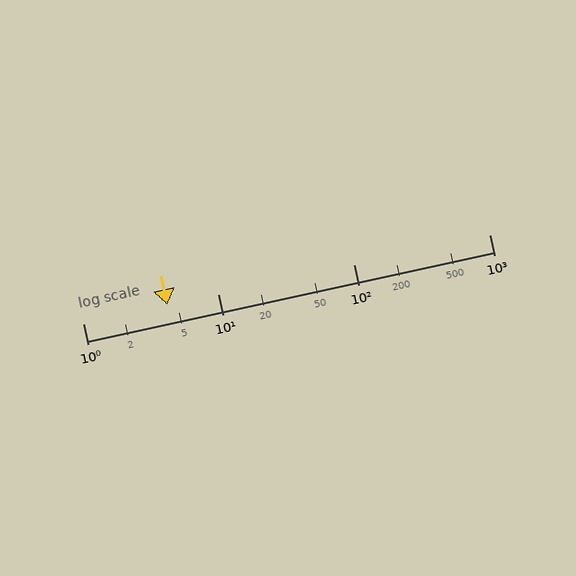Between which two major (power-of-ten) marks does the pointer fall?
The pointer is between 1 and 10.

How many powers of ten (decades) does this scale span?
The scale spans 3 decades, from 1 to 1000.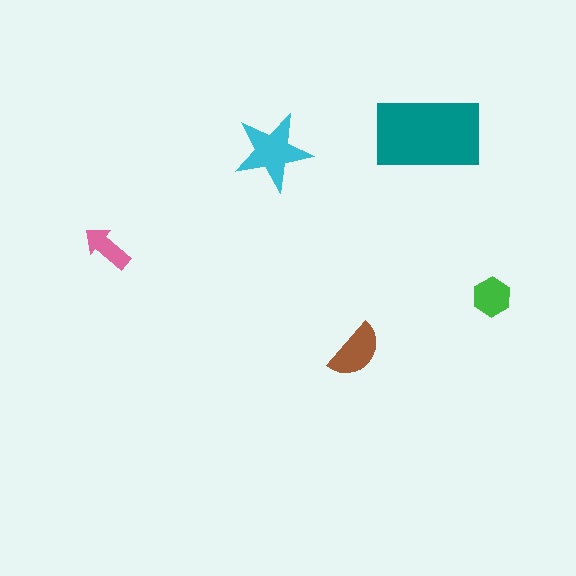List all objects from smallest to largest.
The pink arrow, the green hexagon, the brown semicircle, the cyan star, the teal rectangle.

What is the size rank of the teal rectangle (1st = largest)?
1st.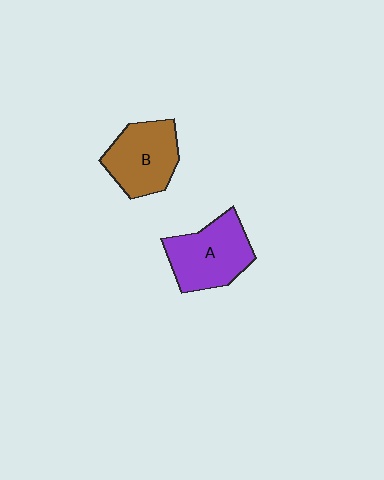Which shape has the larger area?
Shape A (purple).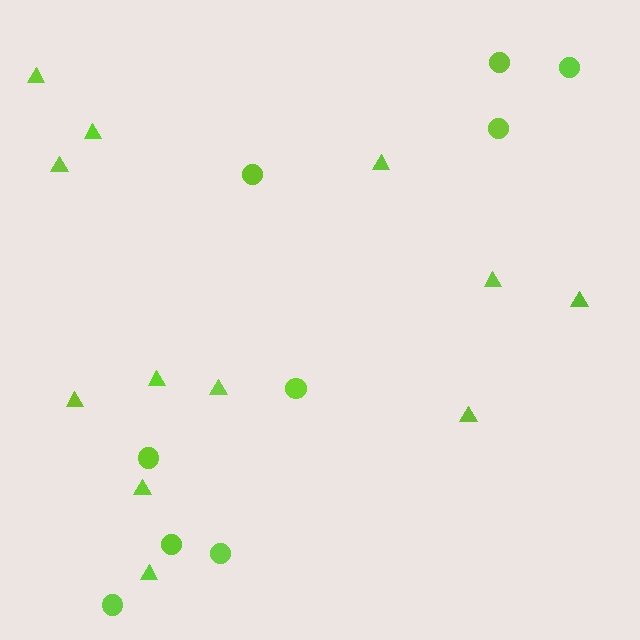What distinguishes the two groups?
There are 2 groups: one group of circles (9) and one group of triangles (12).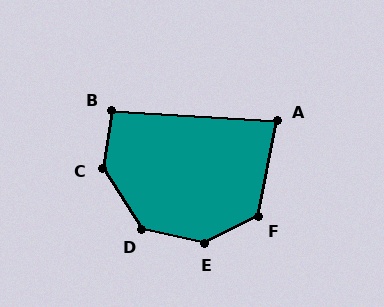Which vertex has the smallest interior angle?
A, at approximately 82 degrees.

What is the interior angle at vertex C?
Approximately 138 degrees (obtuse).